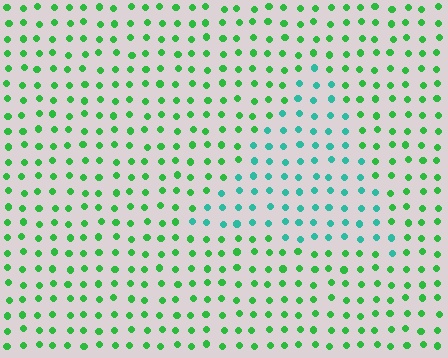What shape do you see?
I see a triangle.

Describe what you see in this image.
The image is filled with small green elements in a uniform arrangement. A triangle-shaped region is visible where the elements are tinted to a slightly different hue, forming a subtle color boundary.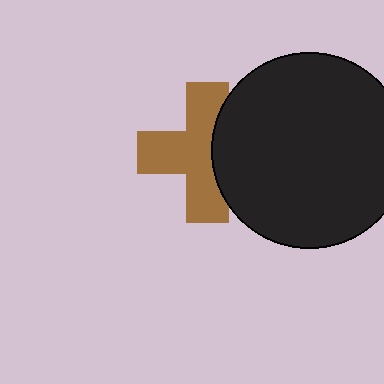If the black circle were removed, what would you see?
You would see the complete brown cross.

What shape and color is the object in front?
The object in front is a black circle.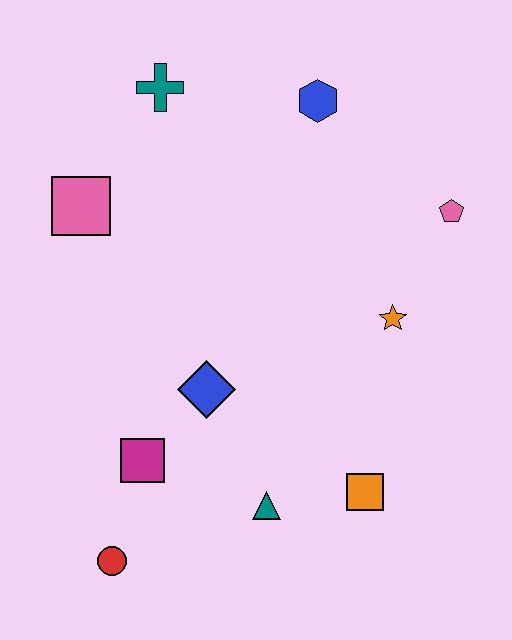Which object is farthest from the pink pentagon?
The red circle is farthest from the pink pentagon.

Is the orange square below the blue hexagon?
Yes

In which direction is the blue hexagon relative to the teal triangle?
The blue hexagon is above the teal triangle.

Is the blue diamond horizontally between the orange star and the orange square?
No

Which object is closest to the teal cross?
The pink square is closest to the teal cross.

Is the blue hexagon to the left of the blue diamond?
No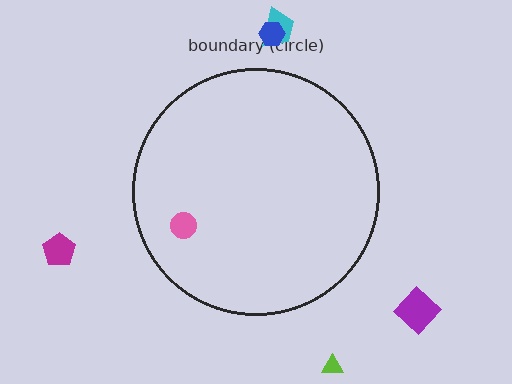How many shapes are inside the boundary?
1 inside, 5 outside.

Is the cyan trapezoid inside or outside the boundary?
Outside.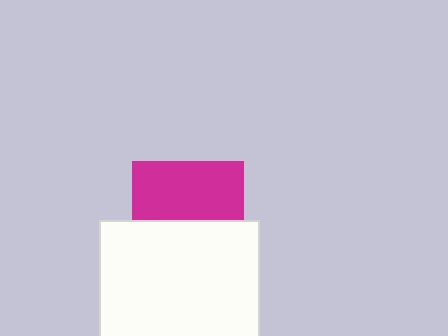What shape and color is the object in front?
The object in front is a white square.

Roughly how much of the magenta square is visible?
About half of it is visible (roughly 52%).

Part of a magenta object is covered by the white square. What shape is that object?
It is a square.